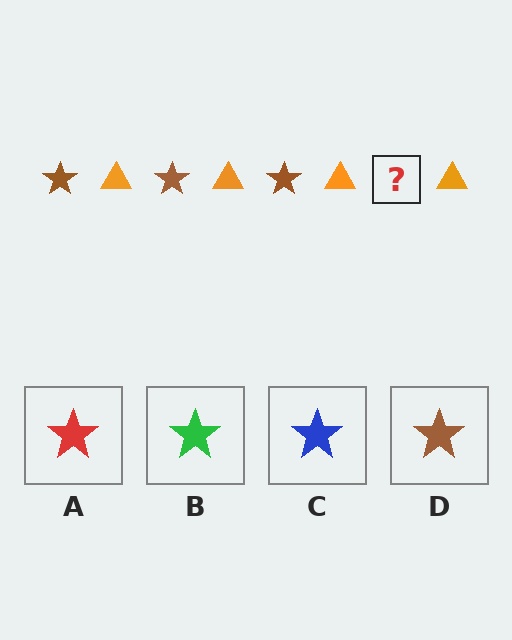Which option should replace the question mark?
Option D.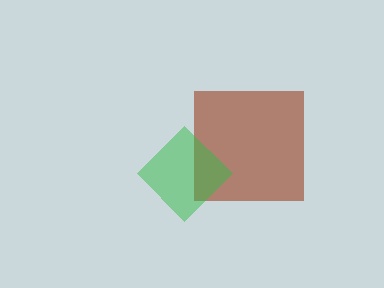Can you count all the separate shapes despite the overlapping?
Yes, there are 2 separate shapes.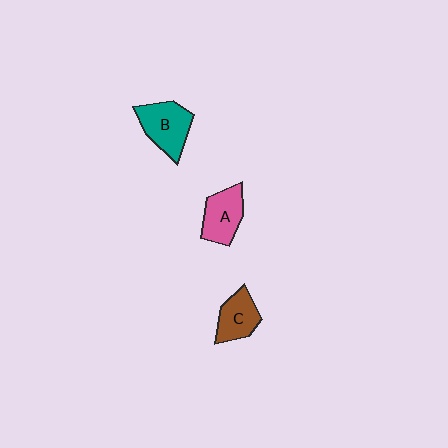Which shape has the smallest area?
Shape C (brown).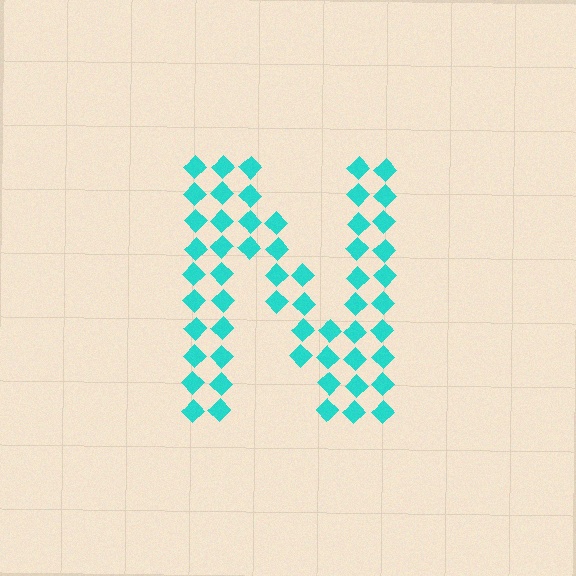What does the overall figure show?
The overall figure shows the letter N.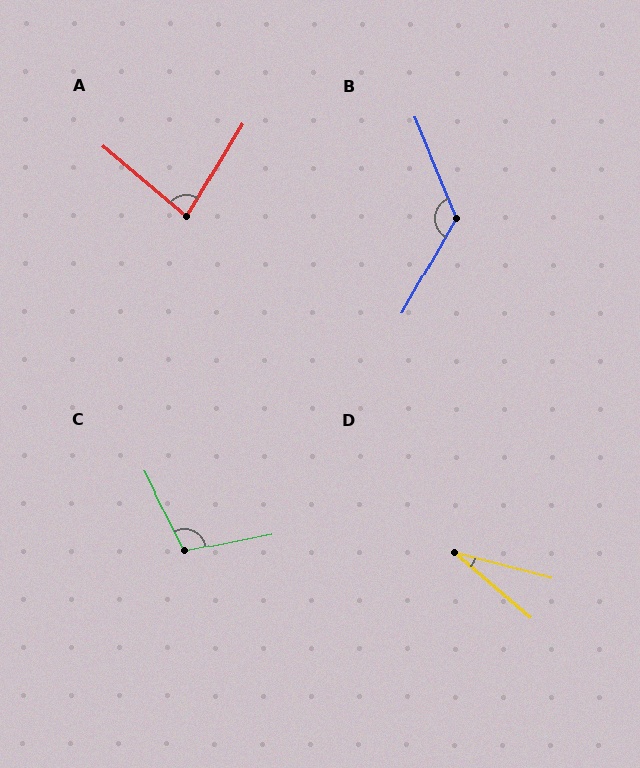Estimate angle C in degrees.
Approximately 106 degrees.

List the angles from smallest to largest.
D (26°), A (81°), C (106°), B (128°).